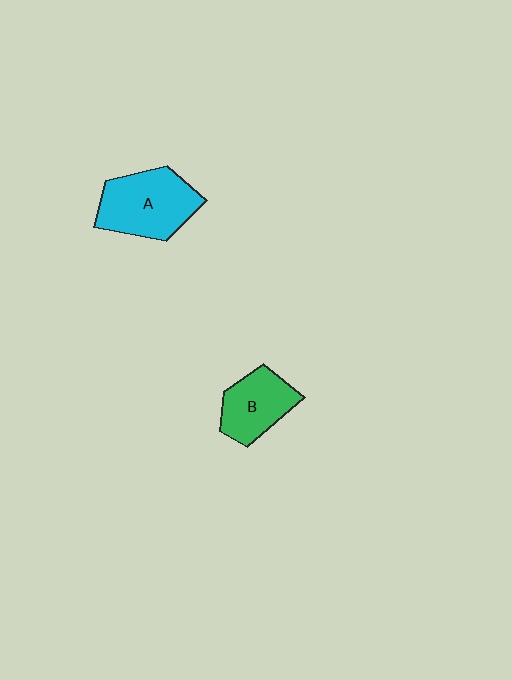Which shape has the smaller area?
Shape B (green).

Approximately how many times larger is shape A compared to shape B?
Approximately 1.4 times.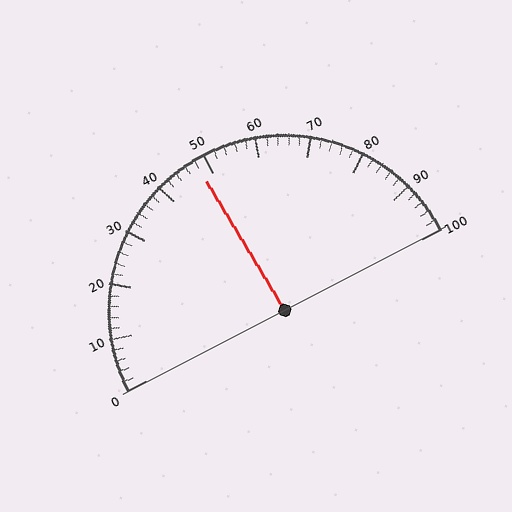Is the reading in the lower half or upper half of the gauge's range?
The reading is in the lower half of the range (0 to 100).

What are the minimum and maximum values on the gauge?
The gauge ranges from 0 to 100.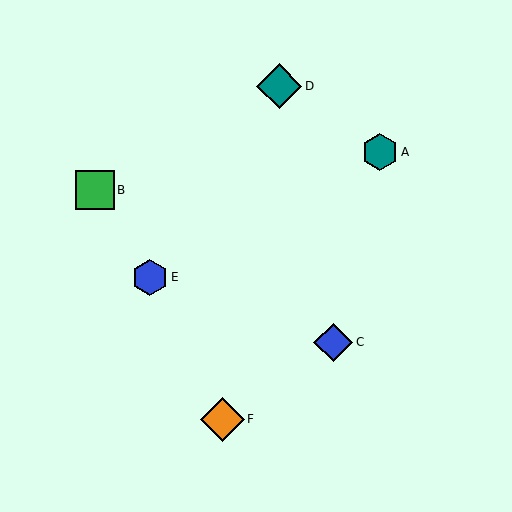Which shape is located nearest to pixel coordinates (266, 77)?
The teal diamond (labeled D) at (279, 86) is nearest to that location.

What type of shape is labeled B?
Shape B is a green square.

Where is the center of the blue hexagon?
The center of the blue hexagon is at (150, 277).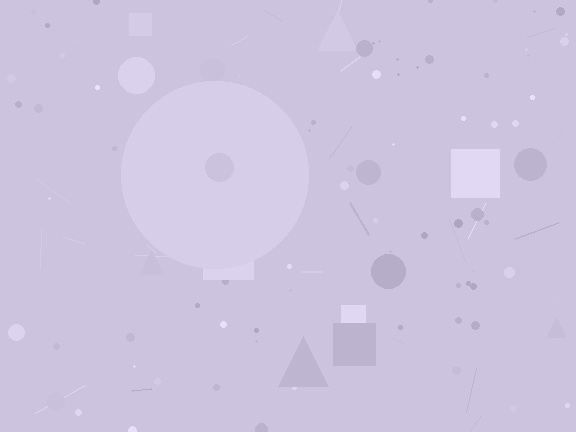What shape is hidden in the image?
A circle is hidden in the image.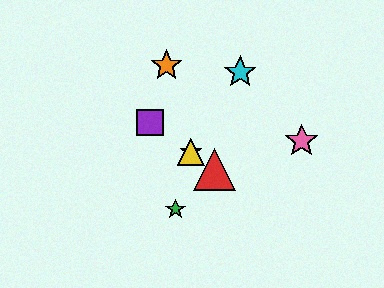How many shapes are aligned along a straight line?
4 shapes (the red triangle, the blue star, the yellow triangle, the purple square) are aligned along a straight line.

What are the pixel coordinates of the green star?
The green star is at (175, 209).